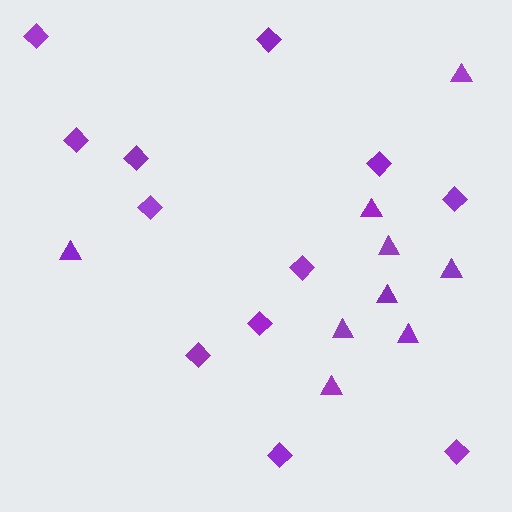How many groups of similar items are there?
There are 2 groups: one group of diamonds (12) and one group of triangles (9).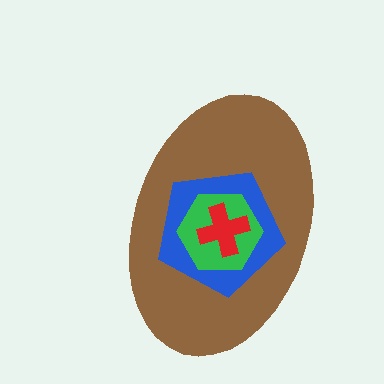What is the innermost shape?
The red cross.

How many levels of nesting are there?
4.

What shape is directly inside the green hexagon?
The red cross.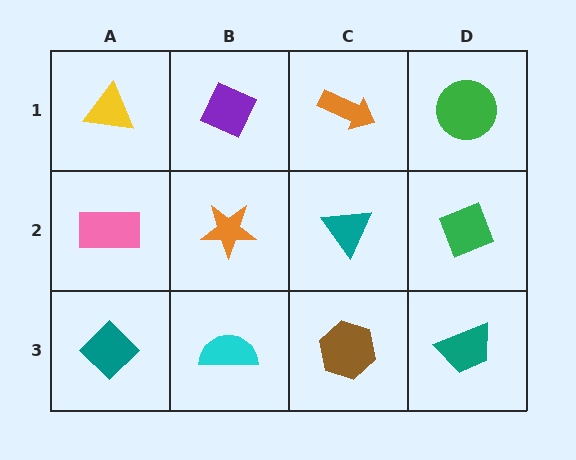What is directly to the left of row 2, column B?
A pink rectangle.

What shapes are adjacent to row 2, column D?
A green circle (row 1, column D), a teal trapezoid (row 3, column D), a teal triangle (row 2, column C).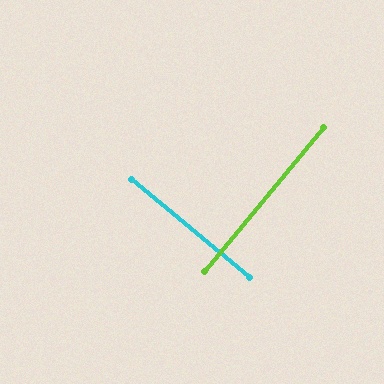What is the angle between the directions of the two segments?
Approximately 90 degrees.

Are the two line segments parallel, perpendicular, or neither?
Perpendicular — they meet at approximately 90°.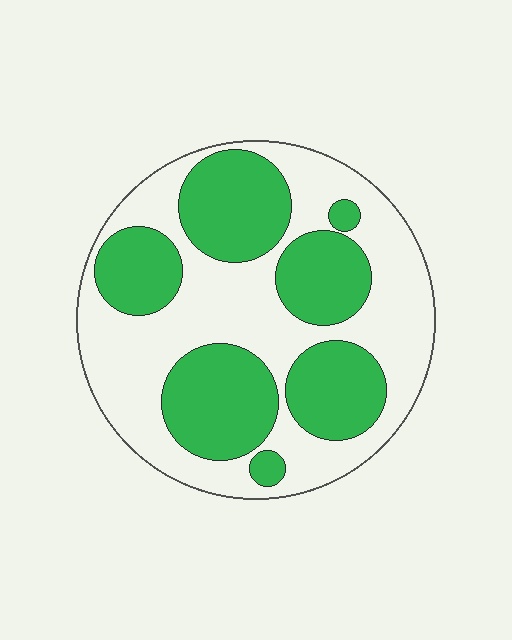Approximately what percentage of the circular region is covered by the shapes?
Approximately 45%.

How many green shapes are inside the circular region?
7.